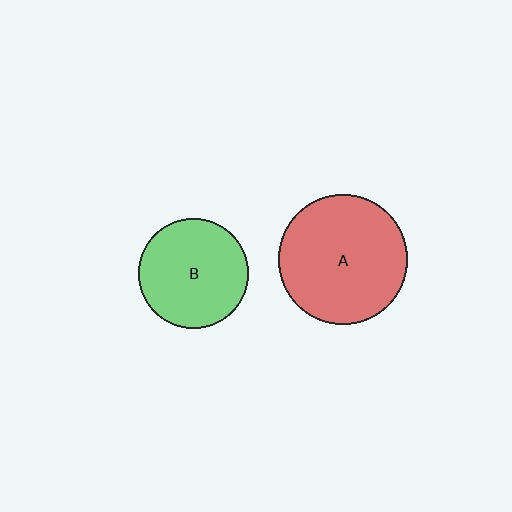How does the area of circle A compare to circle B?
Approximately 1.4 times.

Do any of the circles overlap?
No, none of the circles overlap.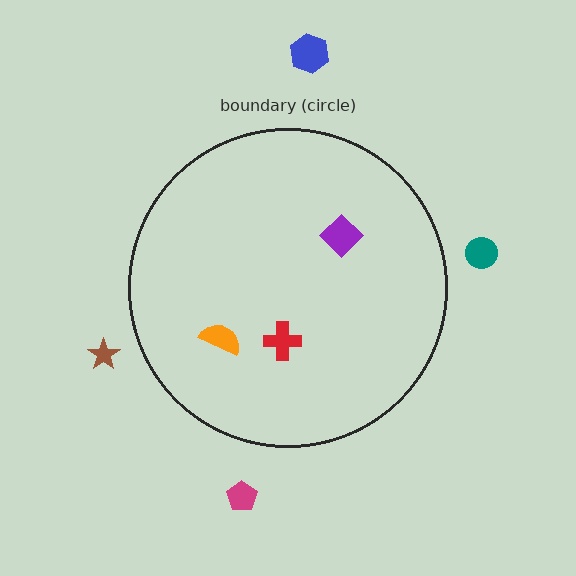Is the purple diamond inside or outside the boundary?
Inside.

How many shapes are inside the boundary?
3 inside, 4 outside.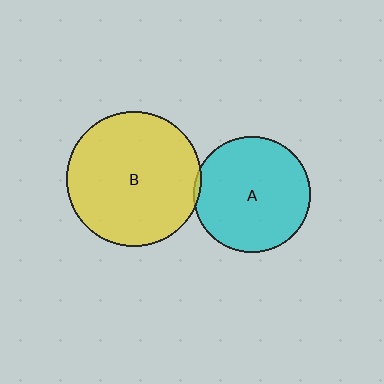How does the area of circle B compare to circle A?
Approximately 1.3 times.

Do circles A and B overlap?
Yes.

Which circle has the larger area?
Circle B (yellow).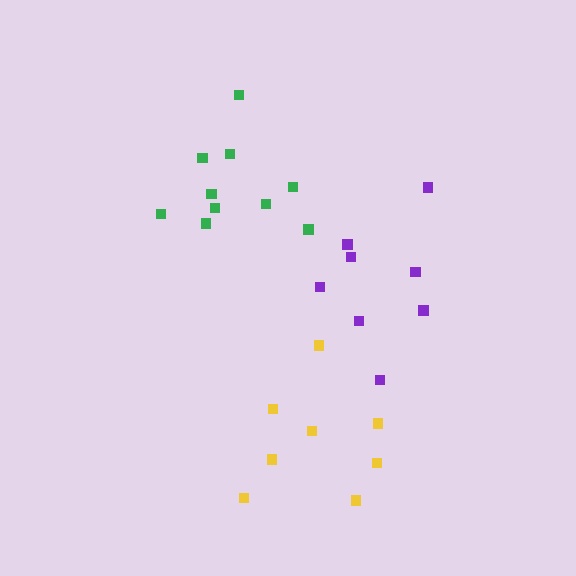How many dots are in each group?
Group 1: 8 dots, Group 2: 10 dots, Group 3: 8 dots (26 total).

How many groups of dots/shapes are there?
There are 3 groups.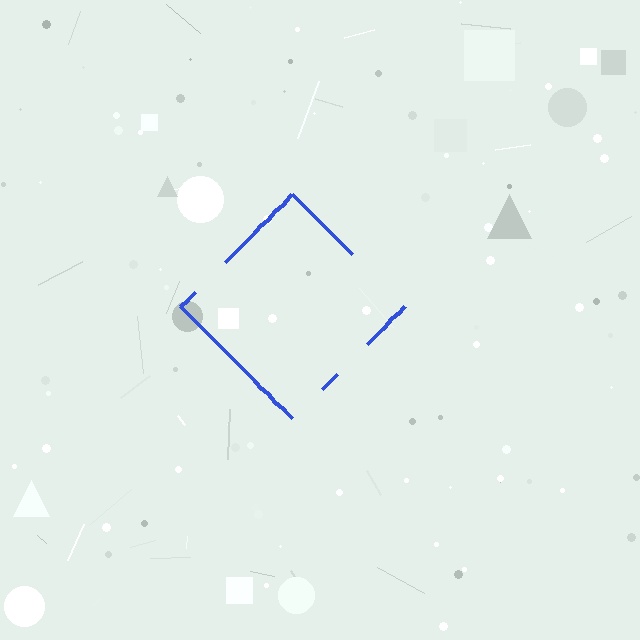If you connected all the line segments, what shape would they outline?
They would outline a diamond.